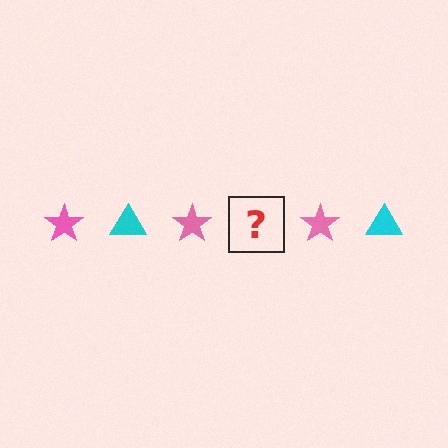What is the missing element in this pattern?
The missing element is a cyan triangle.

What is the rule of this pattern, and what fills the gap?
The rule is that the pattern alternates between pink star and cyan triangle. The gap should be filled with a cyan triangle.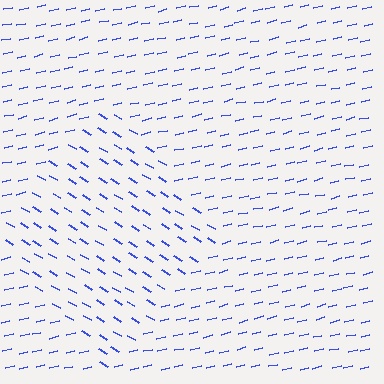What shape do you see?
I see a diamond.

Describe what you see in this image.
The image is filled with small blue line segments. A diamond region in the image has lines oriented differently from the surrounding lines, creating a visible texture boundary.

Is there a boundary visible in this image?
Yes, there is a texture boundary formed by a change in line orientation.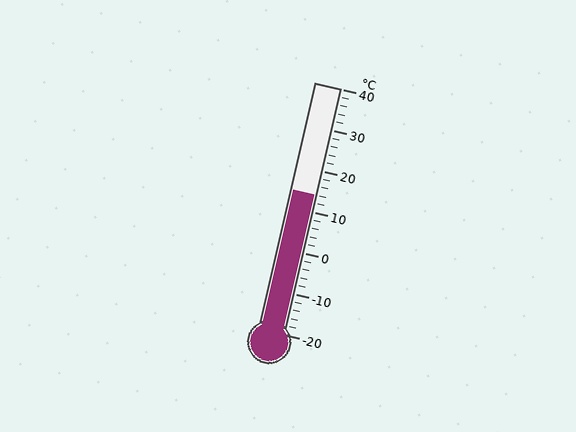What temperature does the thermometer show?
The thermometer shows approximately 14°C.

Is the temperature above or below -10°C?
The temperature is above -10°C.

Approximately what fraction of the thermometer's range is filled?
The thermometer is filled to approximately 55% of its range.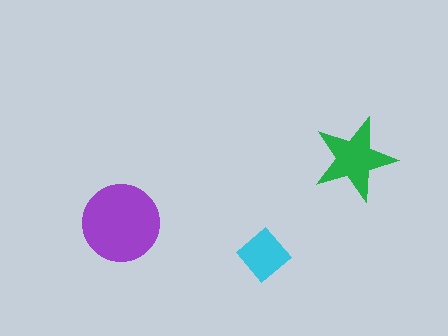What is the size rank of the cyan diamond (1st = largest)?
3rd.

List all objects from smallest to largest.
The cyan diamond, the green star, the purple circle.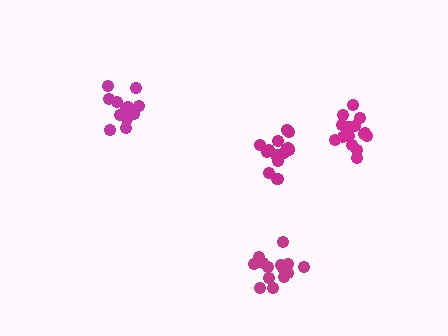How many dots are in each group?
Group 1: 14 dots, Group 2: 14 dots, Group 3: 16 dots, Group 4: 19 dots (63 total).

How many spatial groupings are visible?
There are 4 spatial groupings.